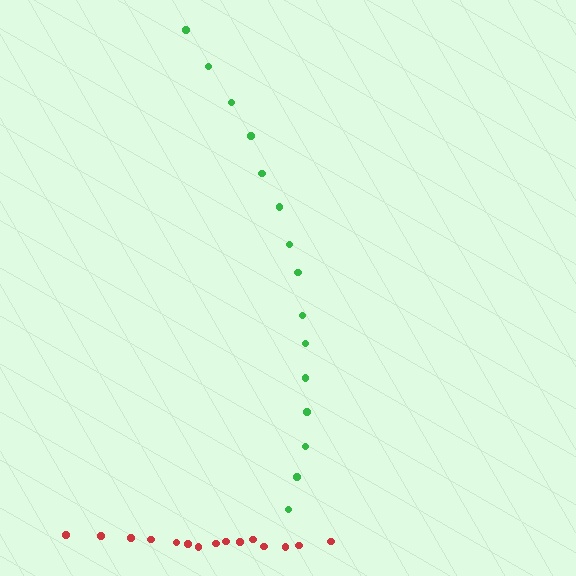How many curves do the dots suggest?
There are 2 distinct paths.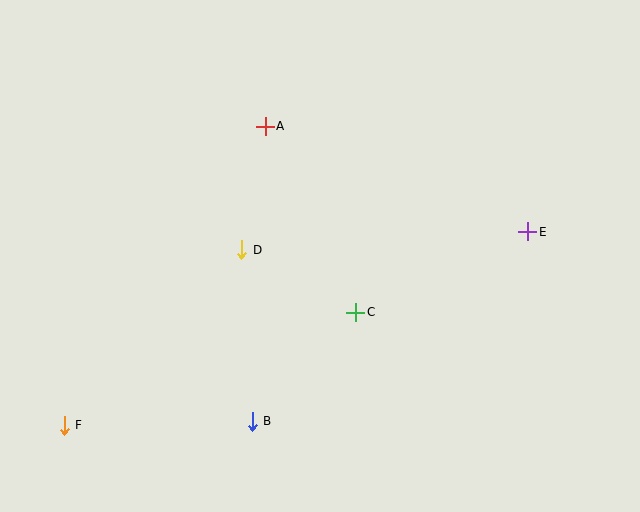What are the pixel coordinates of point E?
Point E is at (528, 232).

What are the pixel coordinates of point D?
Point D is at (242, 250).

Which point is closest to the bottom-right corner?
Point E is closest to the bottom-right corner.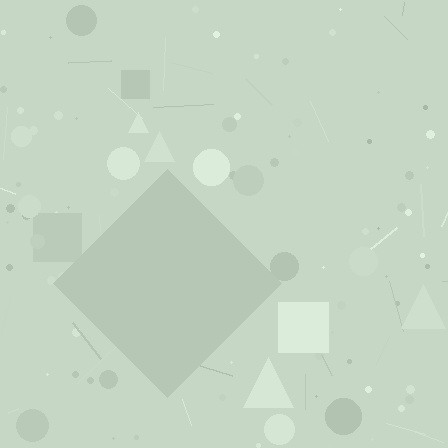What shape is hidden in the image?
A diamond is hidden in the image.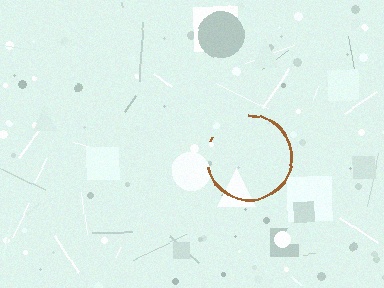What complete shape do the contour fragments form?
The contour fragments form a circle.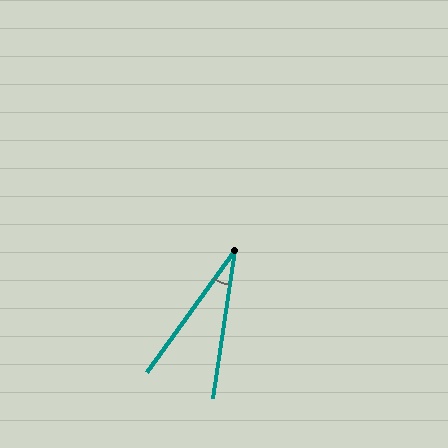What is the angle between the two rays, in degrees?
Approximately 27 degrees.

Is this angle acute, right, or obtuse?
It is acute.